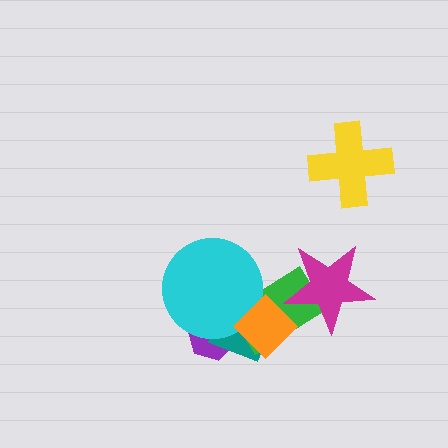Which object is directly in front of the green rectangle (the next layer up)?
The cyan circle is directly in front of the green rectangle.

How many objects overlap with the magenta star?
1 object overlaps with the magenta star.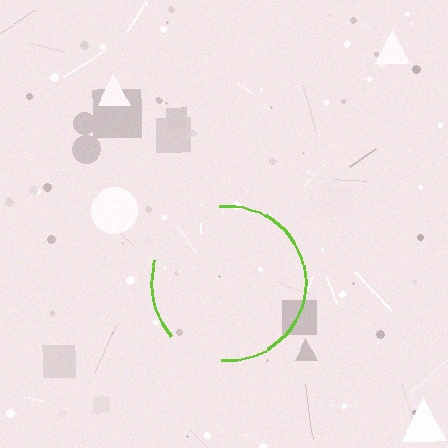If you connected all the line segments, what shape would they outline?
They would outline a circle.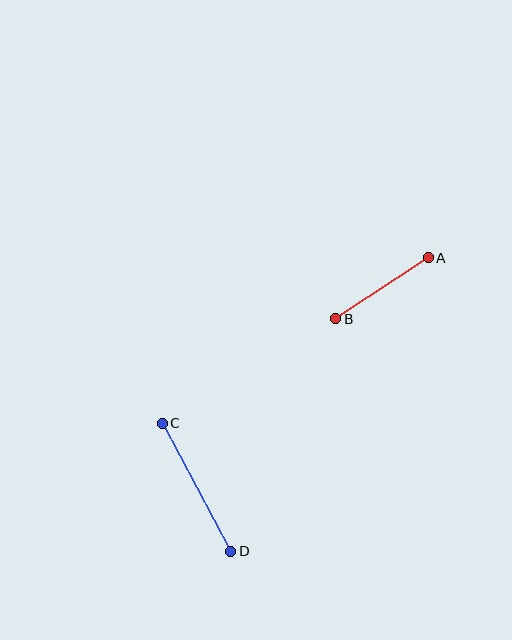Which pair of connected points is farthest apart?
Points C and D are farthest apart.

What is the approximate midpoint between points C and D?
The midpoint is at approximately (196, 487) pixels.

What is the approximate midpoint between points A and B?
The midpoint is at approximately (382, 288) pixels.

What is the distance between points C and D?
The distance is approximately 145 pixels.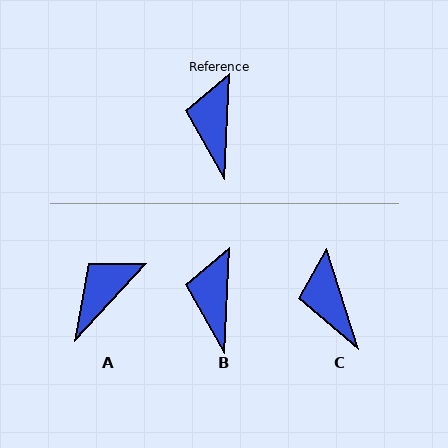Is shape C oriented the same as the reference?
No, it is off by about 20 degrees.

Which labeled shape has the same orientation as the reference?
B.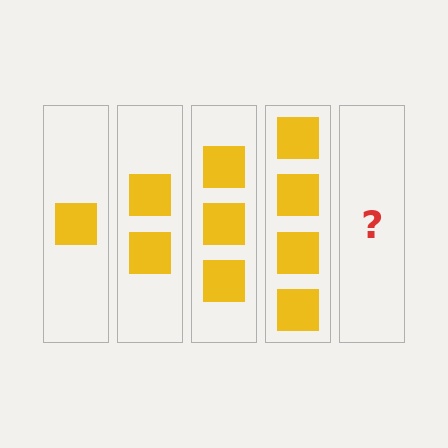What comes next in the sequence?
The next element should be 5 squares.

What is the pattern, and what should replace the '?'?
The pattern is that each step adds one more square. The '?' should be 5 squares.